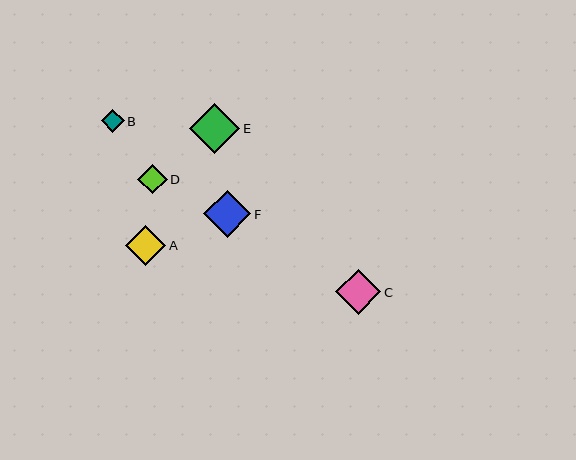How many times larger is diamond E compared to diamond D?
Diamond E is approximately 1.7 times the size of diamond D.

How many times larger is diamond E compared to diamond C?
Diamond E is approximately 1.1 times the size of diamond C.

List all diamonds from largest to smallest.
From largest to smallest: E, F, C, A, D, B.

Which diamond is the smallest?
Diamond B is the smallest with a size of approximately 22 pixels.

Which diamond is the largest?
Diamond E is the largest with a size of approximately 50 pixels.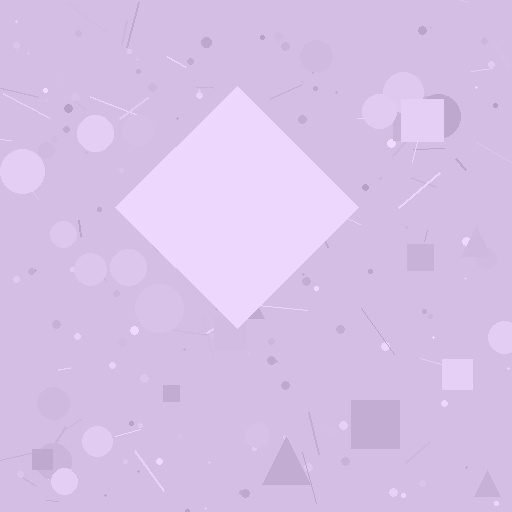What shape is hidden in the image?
A diamond is hidden in the image.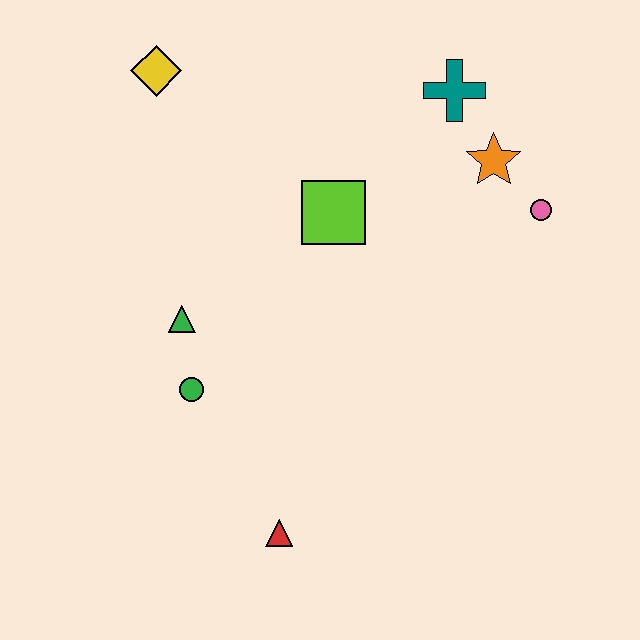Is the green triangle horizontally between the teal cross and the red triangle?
No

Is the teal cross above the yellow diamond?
No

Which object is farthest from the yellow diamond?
The red triangle is farthest from the yellow diamond.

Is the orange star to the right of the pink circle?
No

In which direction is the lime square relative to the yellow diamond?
The lime square is to the right of the yellow diamond.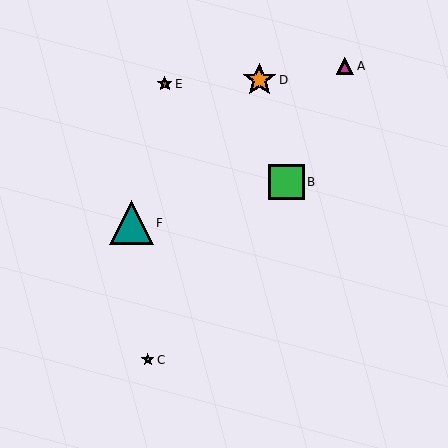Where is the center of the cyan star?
The center of the cyan star is at (148, 360).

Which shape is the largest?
The teal triangle (labeled F) is the largest.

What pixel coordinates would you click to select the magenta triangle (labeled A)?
Click at (345, 66) to select the magenta triangle A.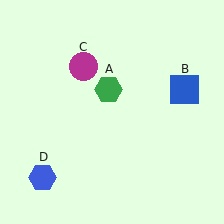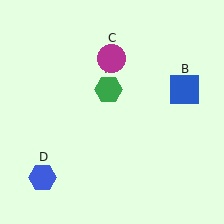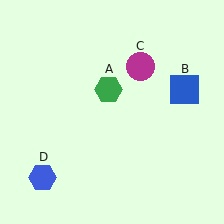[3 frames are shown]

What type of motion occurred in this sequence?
The magenta circle (object C) rotated clockwise around the center of the scene.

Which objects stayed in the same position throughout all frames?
Green hexagon (object A) and blue square (object B) and blue hexagon (object D) remained stationary.